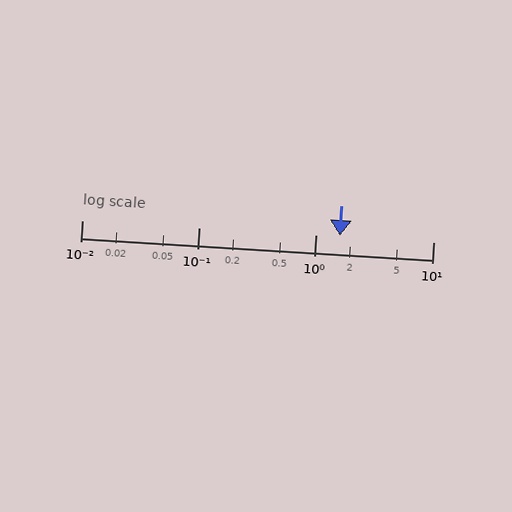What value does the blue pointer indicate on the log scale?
The pointer indicates approximately 1.6.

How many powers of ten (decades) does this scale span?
The scale spans 3 decades, from 0.01 to 10.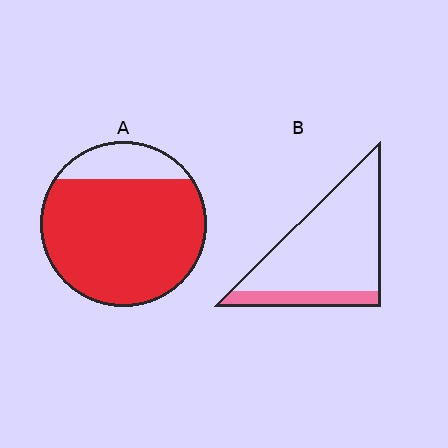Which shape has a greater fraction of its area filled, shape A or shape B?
Shape A.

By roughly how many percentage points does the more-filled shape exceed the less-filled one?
By roughly 65 percentage points (A over B).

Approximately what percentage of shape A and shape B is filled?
A is approximately 85% and B is approximately 20%.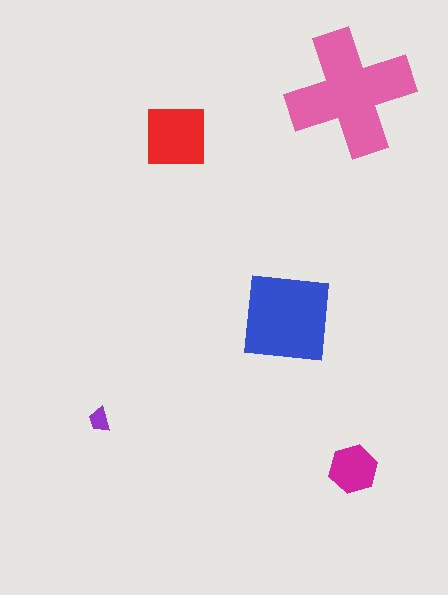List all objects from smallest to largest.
The purple trapezoid, the magenta hexagon, the red square, the blue square, the pink cross.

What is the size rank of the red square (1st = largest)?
3rd.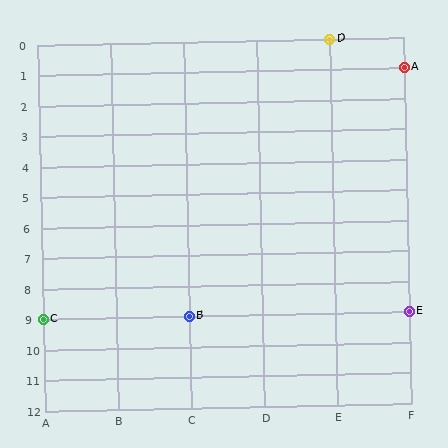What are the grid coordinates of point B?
Point B is at grid coordinates (C, 9).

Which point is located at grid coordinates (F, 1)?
Point A is at (F, 1).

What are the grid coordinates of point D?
Point D is at grid coordinates (E, 0).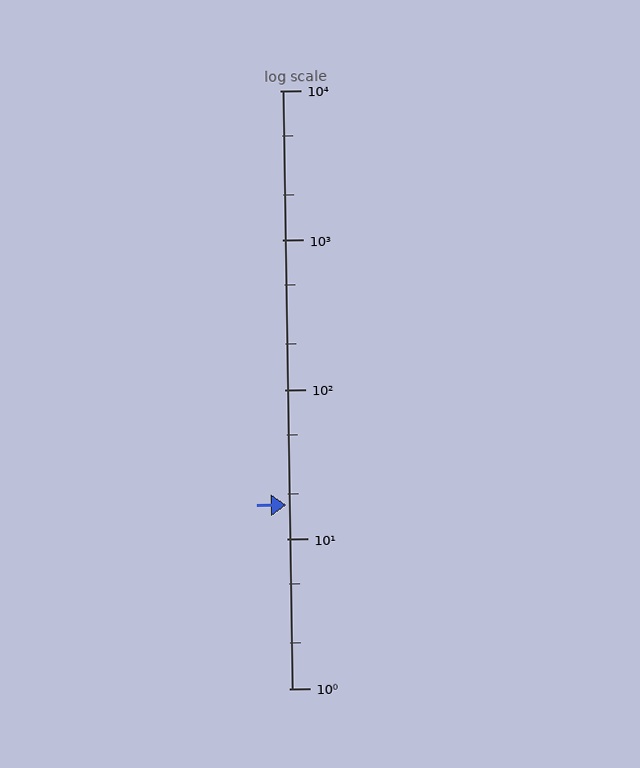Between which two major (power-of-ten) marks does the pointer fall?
The pointer is between 10 and 100.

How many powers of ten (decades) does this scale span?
The scale spans 4 decades, from 1 to 10000.